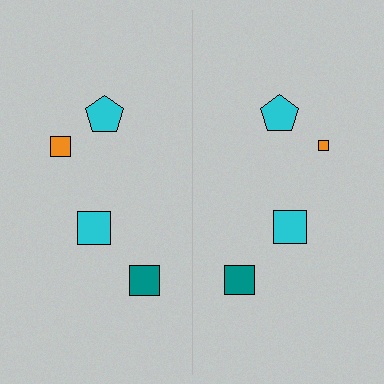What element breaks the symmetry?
The orange square on the right side has a different size than its mirror counterpart.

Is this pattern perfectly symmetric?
No, the pattern is not perfectly symmetric. The orange square on the right side has a different size than its mirror counterpart.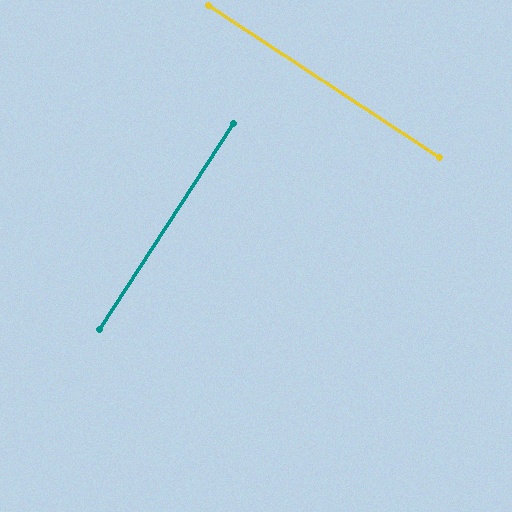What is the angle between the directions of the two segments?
Approximately 90 degrees.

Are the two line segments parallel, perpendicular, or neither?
Perpendicular — they meet at approximately 90°.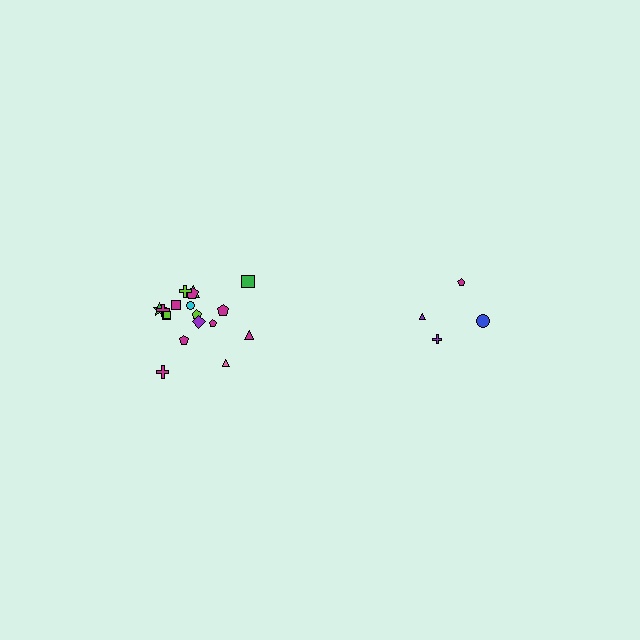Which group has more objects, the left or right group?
The left group.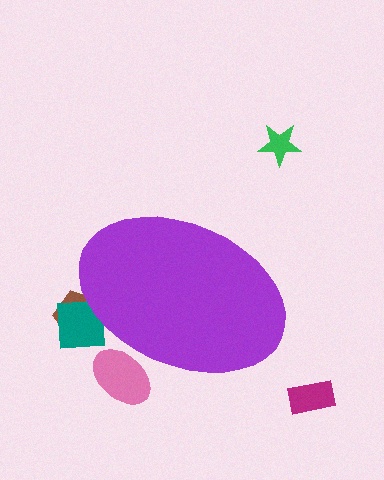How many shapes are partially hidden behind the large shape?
3 shapes are partially hidden.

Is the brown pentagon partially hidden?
Yes, the brown pentagon is partially hidden behind the purple ellipse.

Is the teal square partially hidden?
Yes, the teal square is partially hidden behind the purple ellipse.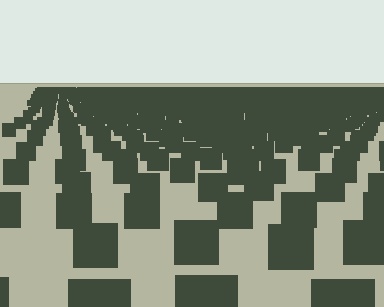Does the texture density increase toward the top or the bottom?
Density increases toward the top.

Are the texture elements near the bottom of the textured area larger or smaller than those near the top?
Larger. Near the bottom, elements are closer to the viewer and appear at a bigger on-screen size.